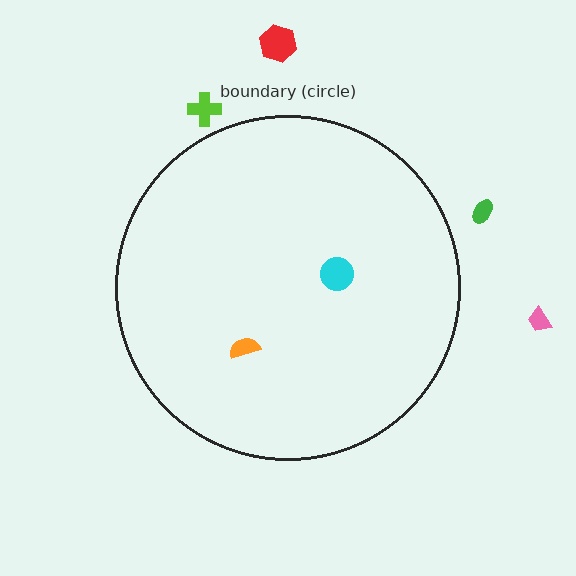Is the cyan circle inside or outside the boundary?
Inside.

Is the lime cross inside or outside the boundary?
Outside.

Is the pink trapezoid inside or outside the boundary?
Outside.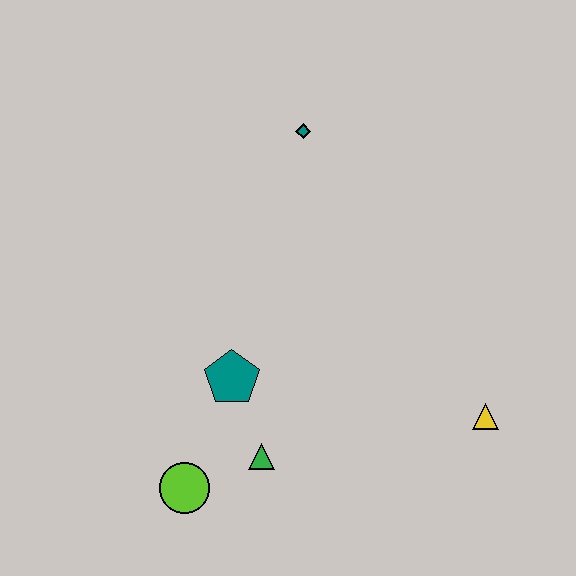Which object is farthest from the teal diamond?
The lime circle is farthest from the teal diamond.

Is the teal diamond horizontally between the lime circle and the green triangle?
No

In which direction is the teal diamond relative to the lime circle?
The teal diamond is above the lime circle.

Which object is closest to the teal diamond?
The teal pentagon is closest to the teal diamond.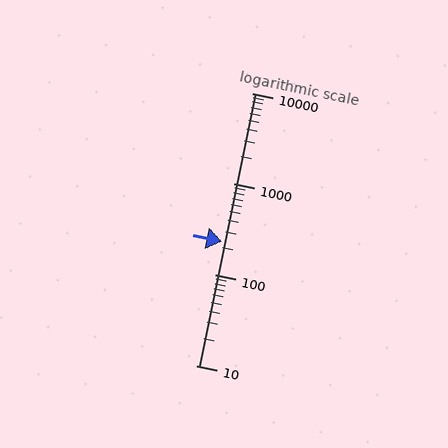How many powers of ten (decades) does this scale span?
The scale spans 3 decades, from 10 to 10000.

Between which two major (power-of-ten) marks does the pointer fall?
The pointer is between 100 and 1000.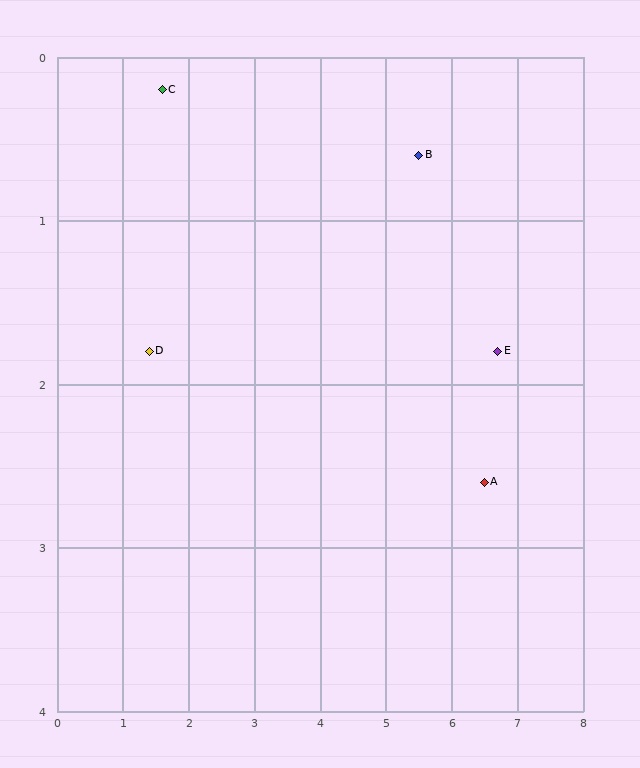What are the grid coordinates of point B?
Point B is at approximately (5.5, 0.6).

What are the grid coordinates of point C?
Point C is at approximately (1.6, 0.2).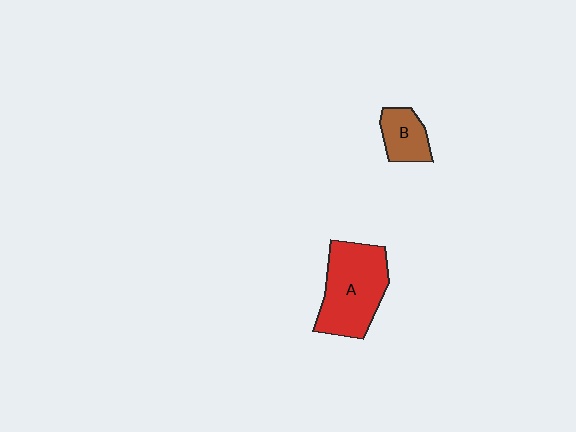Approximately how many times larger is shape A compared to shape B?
Approximately 2.3 times.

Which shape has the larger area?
Shape A (red).